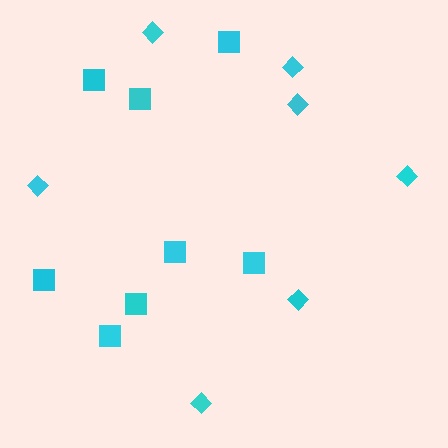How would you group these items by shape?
There are 2 groups: one group of squares (8) and one group of diamonds (7).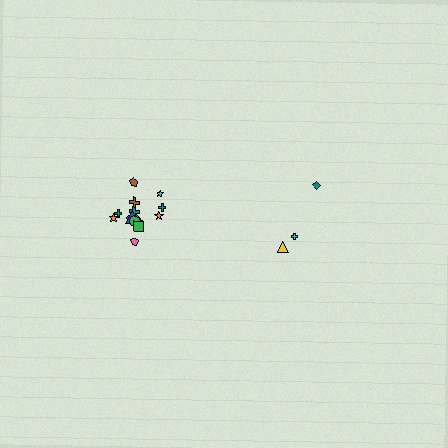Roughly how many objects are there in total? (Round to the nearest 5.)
Roughly 20 objects in total.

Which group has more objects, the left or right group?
The left group.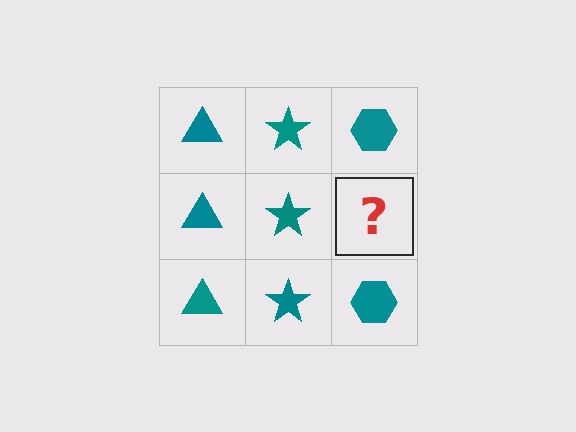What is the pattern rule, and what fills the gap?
The rule is that each column has a consistent shape. The gap should be filled with a teal hexagon.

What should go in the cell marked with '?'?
The missing cell should contain a teal hexagon.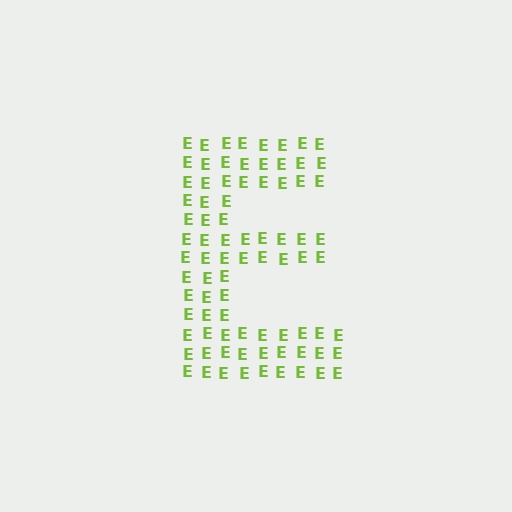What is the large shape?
The large shape is the letter E.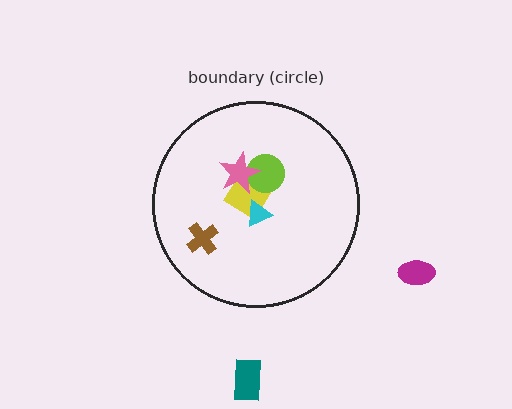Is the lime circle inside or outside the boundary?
Inside.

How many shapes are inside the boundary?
5 inside, 2 outside.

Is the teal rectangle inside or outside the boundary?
Outside.